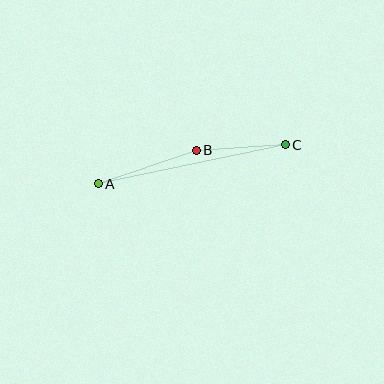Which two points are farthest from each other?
Points A and C are farthest from each other.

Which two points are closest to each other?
Points B and C are closest to each other.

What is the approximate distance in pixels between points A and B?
The distance between A and B is approximately 104 pixels.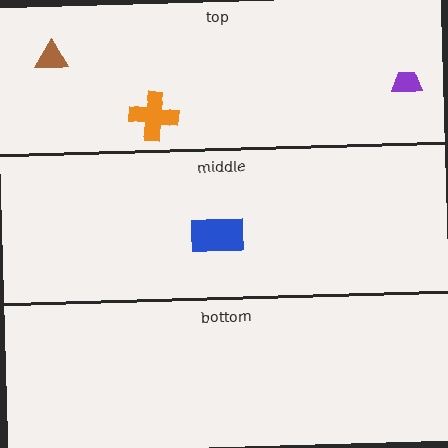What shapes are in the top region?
The purple trapezoid, the orange cross, the brown triangle.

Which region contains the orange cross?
The top region.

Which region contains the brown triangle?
The top region.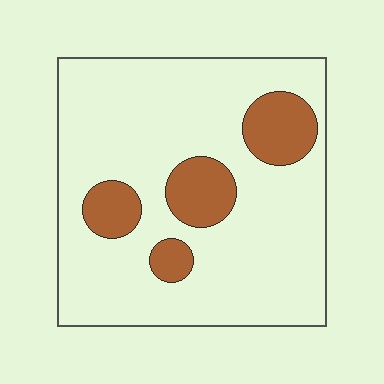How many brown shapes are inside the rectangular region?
4.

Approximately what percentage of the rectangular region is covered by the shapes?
Approximately 20%.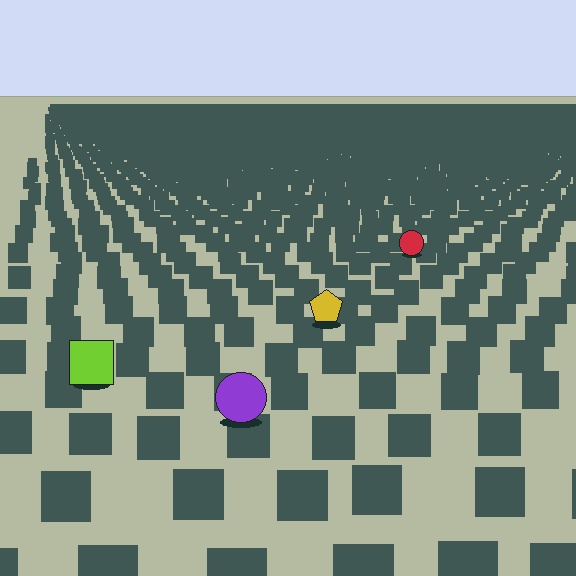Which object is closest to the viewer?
The purple circle is closest. The texture marks near it are larger and more spread out.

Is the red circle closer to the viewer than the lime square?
No. The lime square is closer — you can tell from the texture gradient: the ground texture is coarser near it.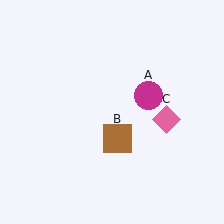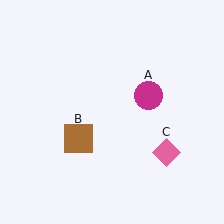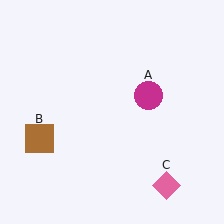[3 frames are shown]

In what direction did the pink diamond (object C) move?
The pink diamond (object C) moved down.